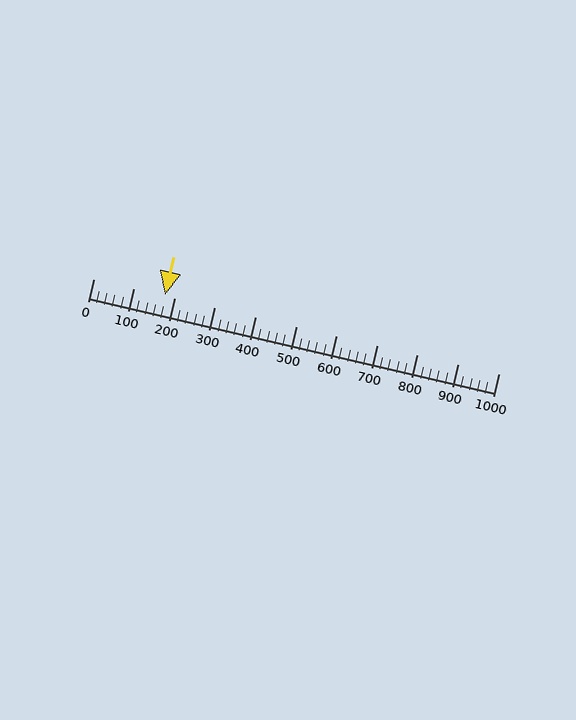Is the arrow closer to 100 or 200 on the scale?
The arrow is closer to 200.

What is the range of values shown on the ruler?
The ruler shows values from 0 to 1000.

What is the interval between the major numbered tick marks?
The major tick marks are spaced 100 units apart.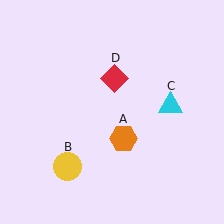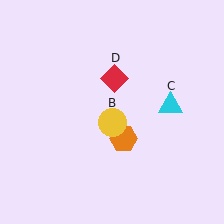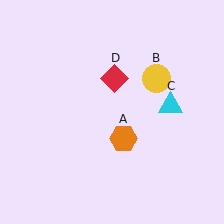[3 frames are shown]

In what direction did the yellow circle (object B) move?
The yellow circle (object B) moved up and to the right.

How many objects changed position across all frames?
1 object changed position: yellow circle (object B).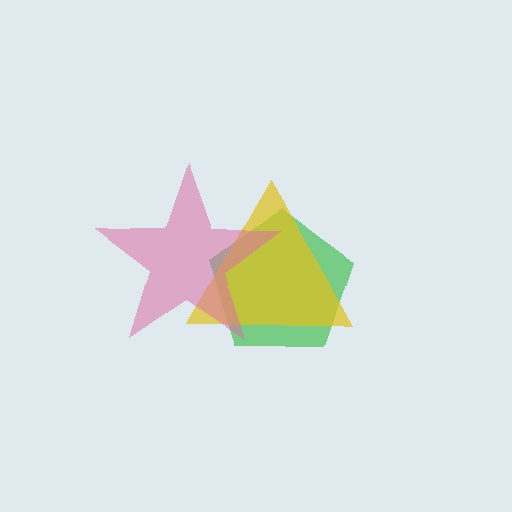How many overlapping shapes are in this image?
There are 3 overlapping shapes in the image.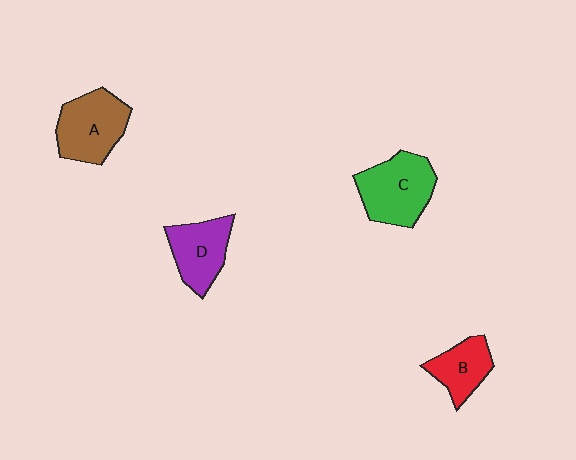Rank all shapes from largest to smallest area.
From largest to smallest: C (green), A (brown), D (purple), B (red).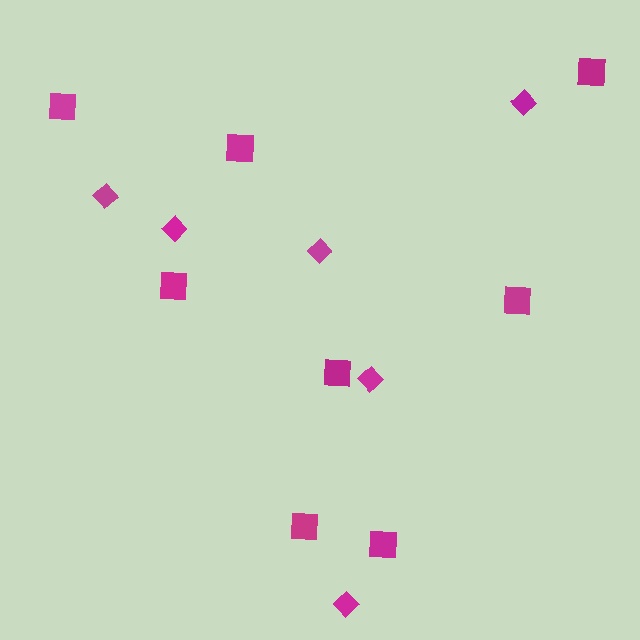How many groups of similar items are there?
There are 2 groups: one group of diamonds (6) and one group of squares (8).